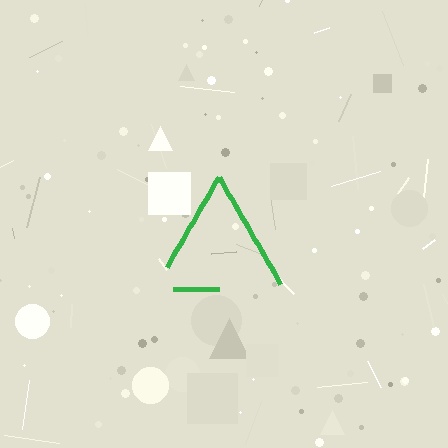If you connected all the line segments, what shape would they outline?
They would outline a triangle.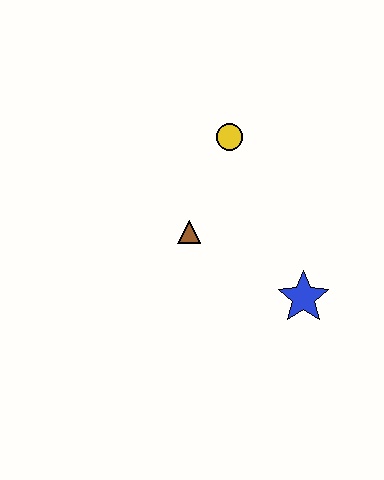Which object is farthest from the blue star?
The yellow circle is farthest from the blue star.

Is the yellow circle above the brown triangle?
Yes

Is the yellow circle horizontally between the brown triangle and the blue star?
Yes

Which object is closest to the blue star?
The brown triangle is closest to the blue star.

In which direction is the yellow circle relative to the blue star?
The yellow circle is above the blue star.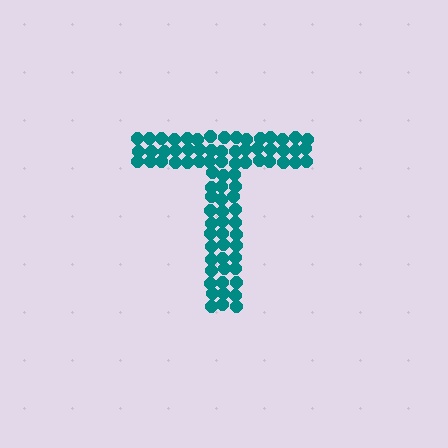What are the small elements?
The small elements are circles.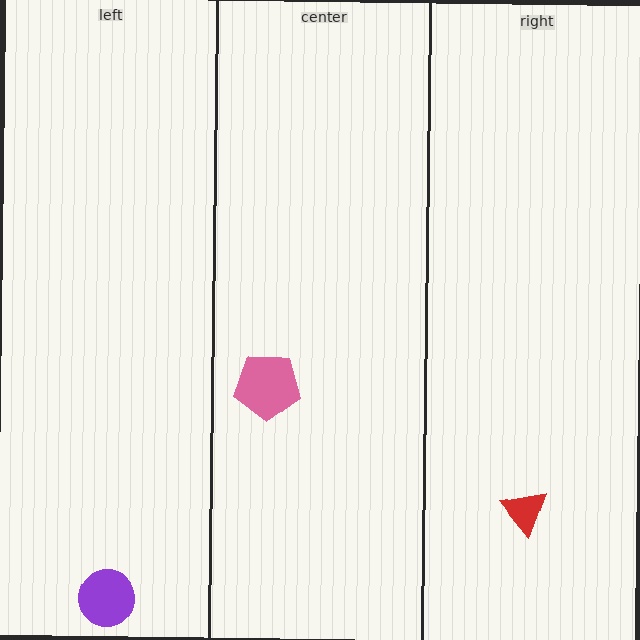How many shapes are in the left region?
1.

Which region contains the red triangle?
The right region.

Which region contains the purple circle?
The left region.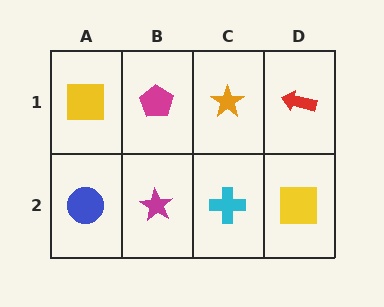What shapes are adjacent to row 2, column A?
A yellow square (row 1, column A), a magenta star (row 2, column B).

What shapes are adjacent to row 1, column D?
A yellow square (row 2, column D), an orange star (row 1, column C).